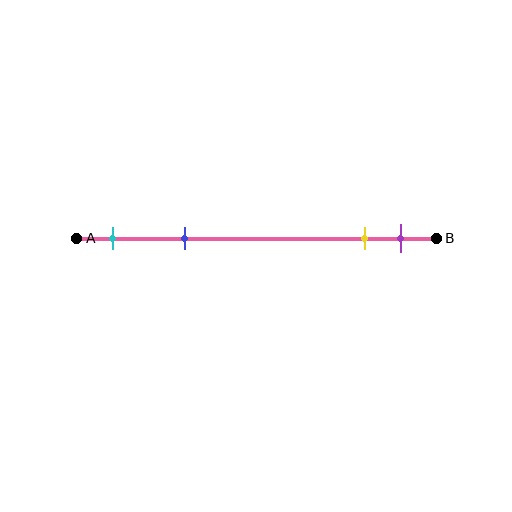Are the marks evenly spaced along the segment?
No, the marks are not evenly spaced.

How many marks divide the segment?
There are 4 marks dividing the segment.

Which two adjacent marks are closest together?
The yellow and purple marks are the closest adjacent pair.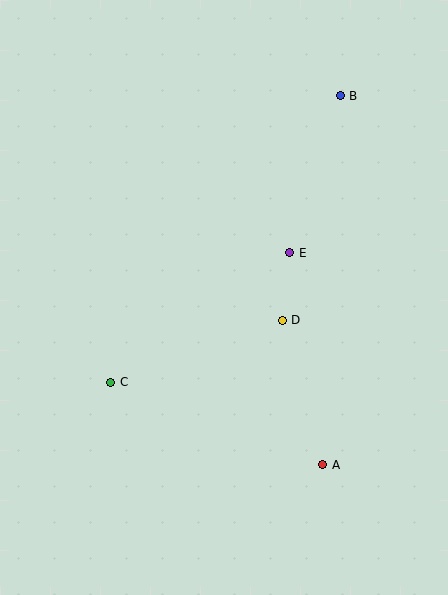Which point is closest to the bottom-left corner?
Point C is closest to the bottom-left corner.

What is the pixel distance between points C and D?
The distance between C and D is 182 pixels.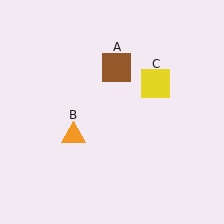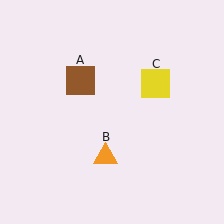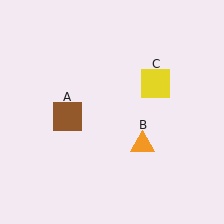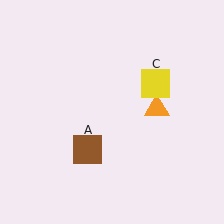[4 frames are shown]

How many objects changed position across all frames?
2 objects changed position: brown square (object A), orange triangle (object B).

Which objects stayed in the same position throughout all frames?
Yellow square (object C) remained stationary.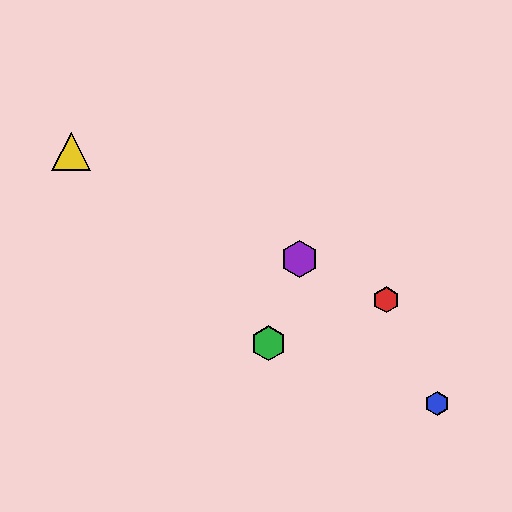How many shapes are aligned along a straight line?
3 shapes (the red hexagon, the yellow triangle, the purple hexagon) are aligned along a straight line.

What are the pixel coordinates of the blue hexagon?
The blue hexagon is at (437, 404).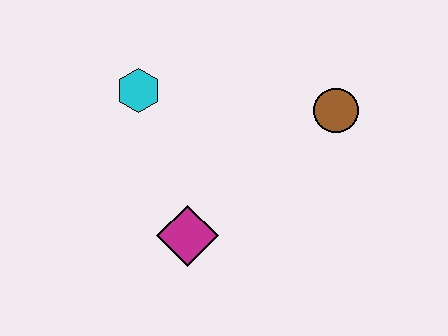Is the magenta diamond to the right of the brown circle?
No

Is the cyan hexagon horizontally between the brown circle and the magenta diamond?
No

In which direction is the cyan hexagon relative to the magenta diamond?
The cyan hexagon is above the magenta diamond.